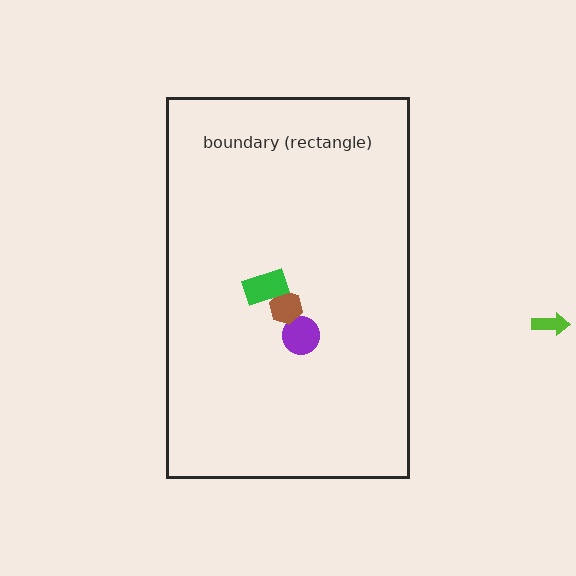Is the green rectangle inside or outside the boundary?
Inside.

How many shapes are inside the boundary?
3 inside, 1 outside.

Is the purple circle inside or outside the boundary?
Inside.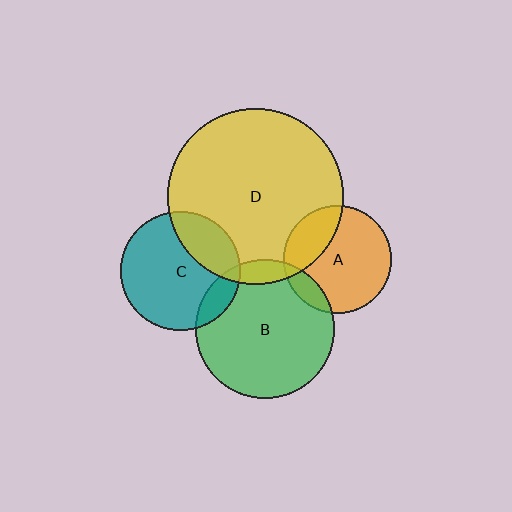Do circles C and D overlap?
Yes.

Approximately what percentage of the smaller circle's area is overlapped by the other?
Approximately 25%.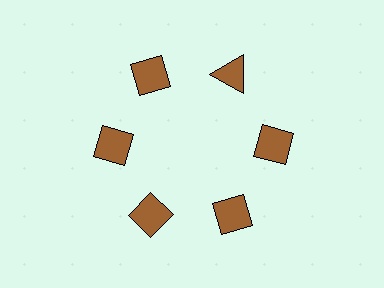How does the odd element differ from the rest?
It has a different shape: triangle instead of diamond.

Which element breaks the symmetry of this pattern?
The brown triangle at roughly the 1 o'clock position breaks the symmetry. All other shapes are brown diamonds.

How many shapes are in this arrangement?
There are 6 shapes arranged in a ring pattern.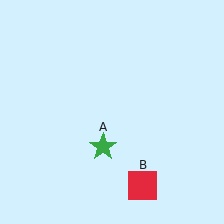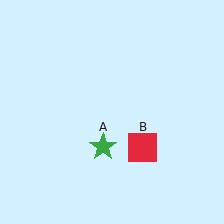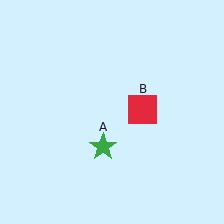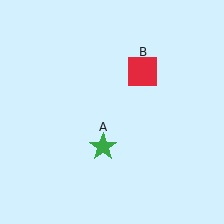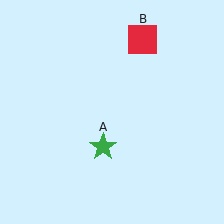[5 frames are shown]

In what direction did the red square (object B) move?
The red square (object B) moved up.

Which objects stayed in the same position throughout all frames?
Green star (object A) remained stationary.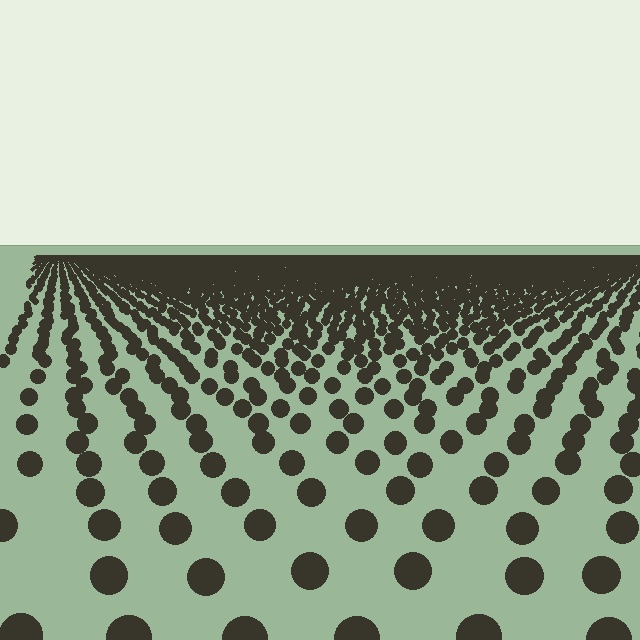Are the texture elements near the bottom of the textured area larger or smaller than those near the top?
Larger. Near the bottom, elements are closer to the viewer and appear at a bigger on-screen size.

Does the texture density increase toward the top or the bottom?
Density increases toward the top.